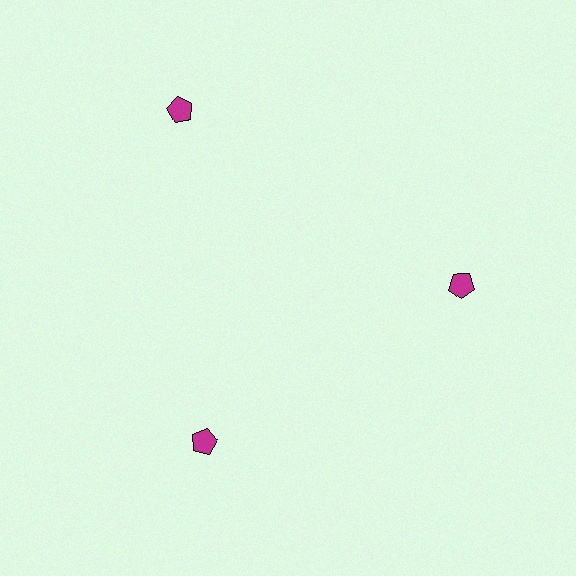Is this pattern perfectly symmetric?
No. The 3 magenta pentagons are arranged in a ring, but one element near the 11 o'clock position is pushed outward from the center, breaking the 3-fold rotational symmetry.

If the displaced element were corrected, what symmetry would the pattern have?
It would have 3-fold rotational symmetry — the pattern would map onto itself every 120 degrees.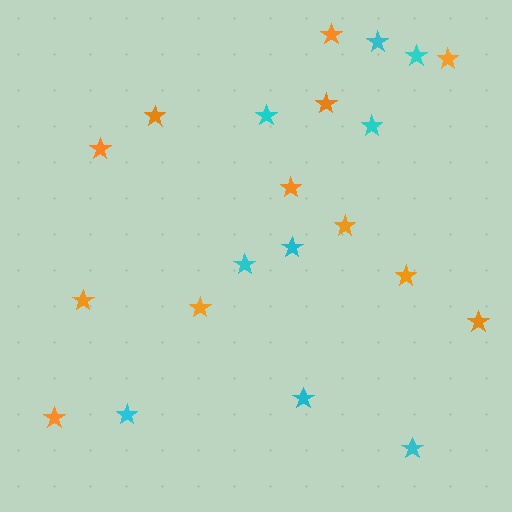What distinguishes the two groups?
There are 2 groups: one group of cyan stars (9) and one group of orange stars (12).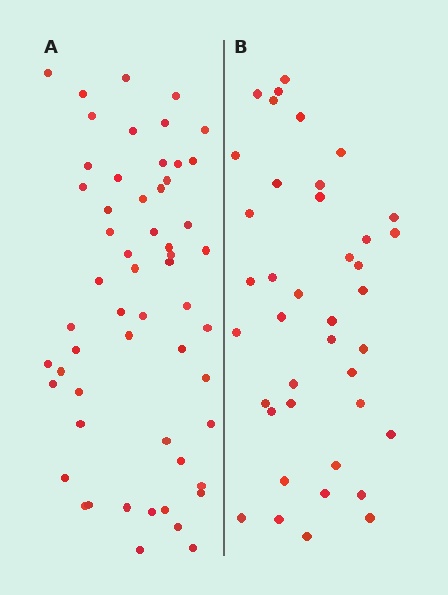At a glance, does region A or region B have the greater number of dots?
Region A (the left region) has more dots.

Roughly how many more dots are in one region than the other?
Region A has approximately 15 more dots than region B.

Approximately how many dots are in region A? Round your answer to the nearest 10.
About 60 dots. (The exact count is 56, which rounds to 60.)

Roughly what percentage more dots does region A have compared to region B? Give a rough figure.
About 40% more.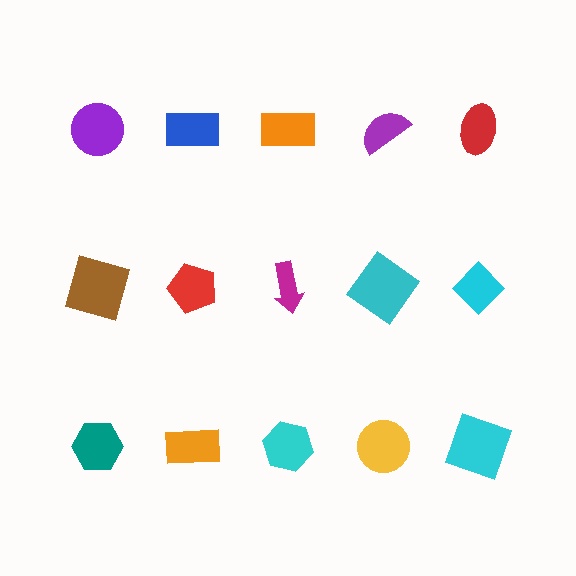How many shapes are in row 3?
5 shapes.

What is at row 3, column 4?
A yellow circle.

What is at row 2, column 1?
A brown square.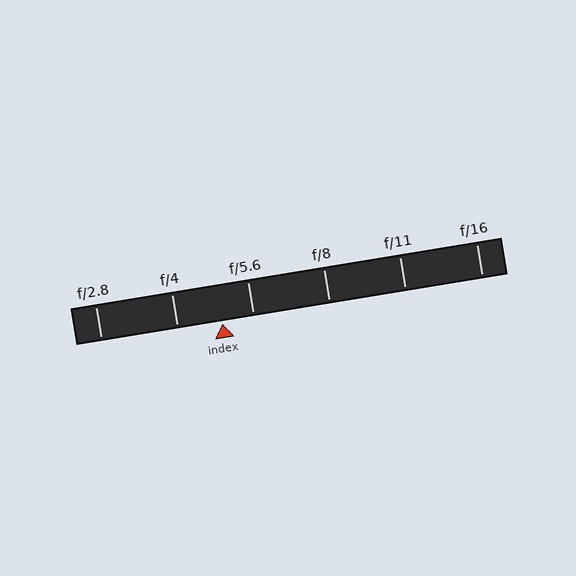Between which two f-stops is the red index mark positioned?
The index mark is between f/4 and f/5.6.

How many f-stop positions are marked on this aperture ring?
There are 6 f-stop positions marked.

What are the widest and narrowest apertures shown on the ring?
The widest aperture shown is f/2.8 and the narrowest is f/16.